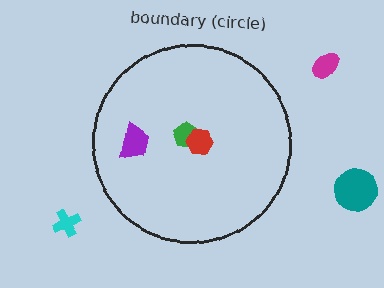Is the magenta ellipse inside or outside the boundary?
Outside.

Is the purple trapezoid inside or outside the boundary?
Inside.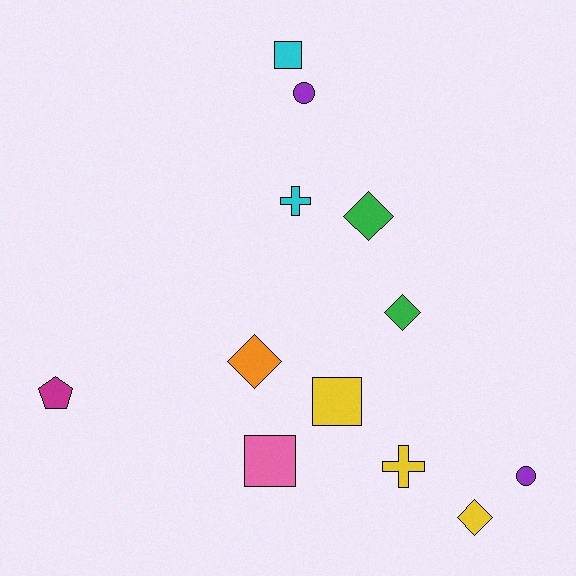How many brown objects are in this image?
There are no brown objects.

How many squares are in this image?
There are 3 squares.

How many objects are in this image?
There are 12 objects.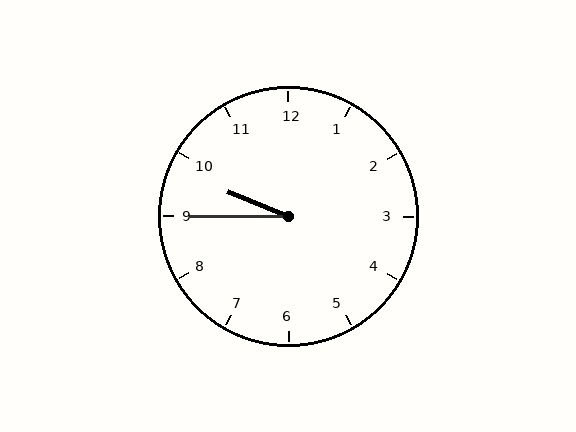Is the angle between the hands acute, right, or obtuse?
It is acute.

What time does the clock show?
9:45.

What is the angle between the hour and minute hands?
Approximately 22 degrees.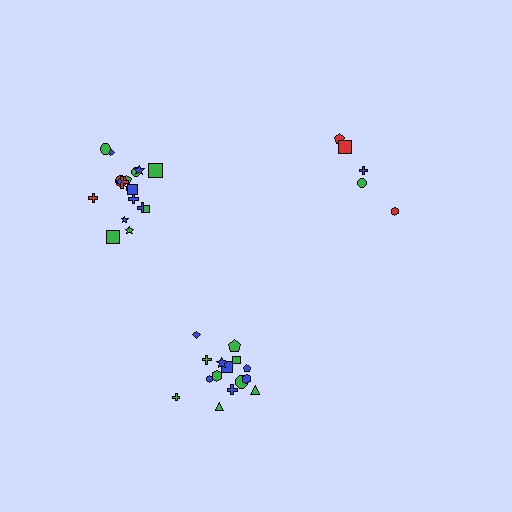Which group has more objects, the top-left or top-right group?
The top-left group.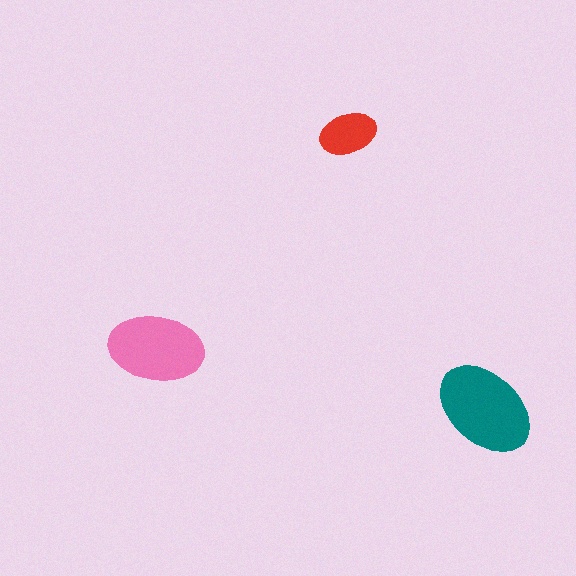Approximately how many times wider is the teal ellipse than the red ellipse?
About 2 times wider.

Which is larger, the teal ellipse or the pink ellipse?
The teal one.